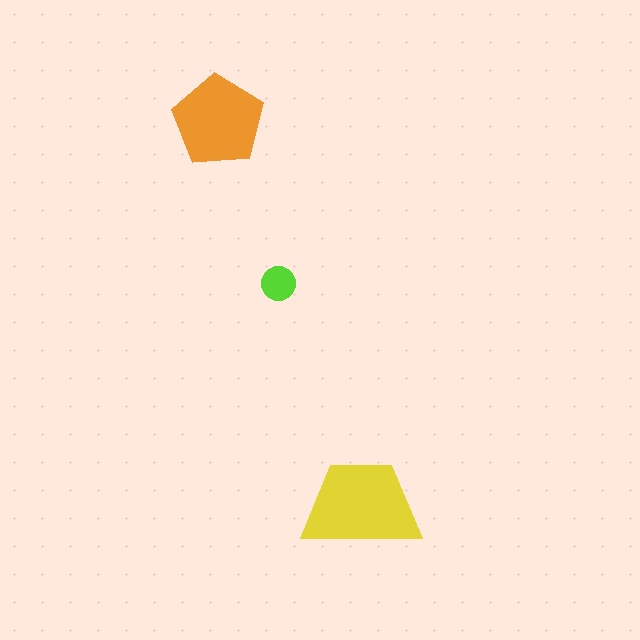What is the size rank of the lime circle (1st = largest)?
3rd.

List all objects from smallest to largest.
The lime circle, the orange pentagon, the yellow trapezoid.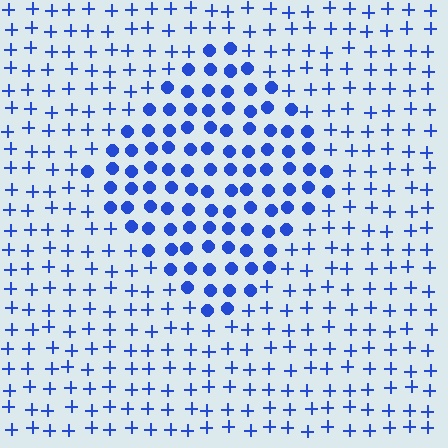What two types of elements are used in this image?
The image uses circles inside the diamond region and plus signs outside it.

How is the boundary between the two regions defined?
The boundary is defined by a change in element shape: circles inside vs. plus signs outside. All elements share the same color and spacing.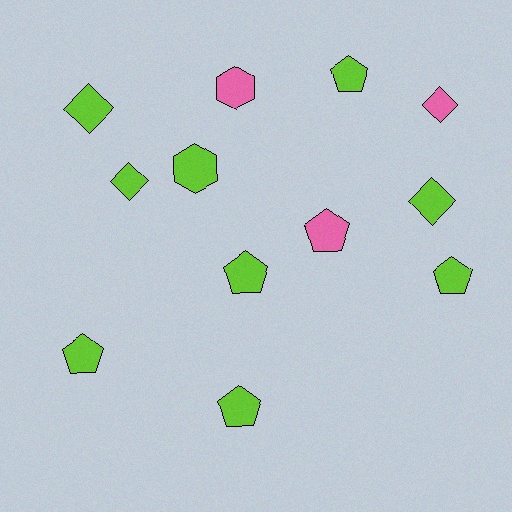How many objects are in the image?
There are 12 objects.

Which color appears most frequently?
Lime, with 9 objects.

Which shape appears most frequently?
Pentagon, with 6 objects.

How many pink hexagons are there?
There is 1 pink hexagon.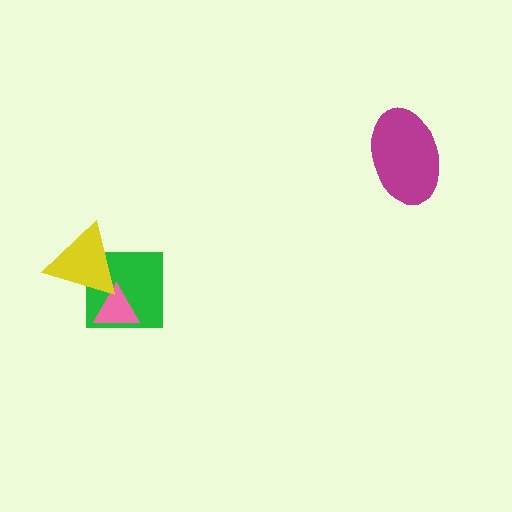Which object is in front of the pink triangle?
The yellow triangle is in front of the pink triangle.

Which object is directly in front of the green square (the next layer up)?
The pink triangle is directly in front of the green square.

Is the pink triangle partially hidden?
Yes, it is partially covered by another shape.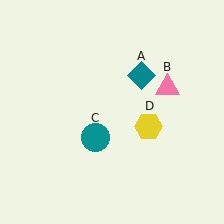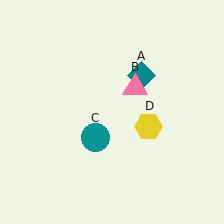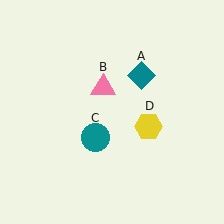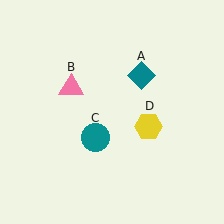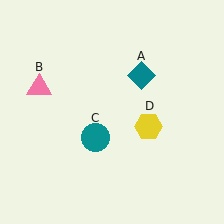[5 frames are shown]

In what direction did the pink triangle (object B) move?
The pink triangle (object B) moved left.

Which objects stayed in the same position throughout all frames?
Teal diamond (object A) and teal circle (object C) and yellow hexagon (object D) remained stationary.